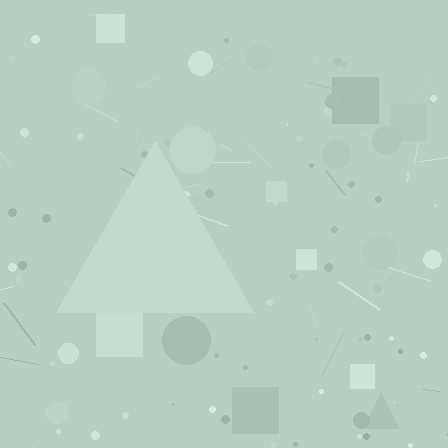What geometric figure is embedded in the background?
A triangle is embedded in the background.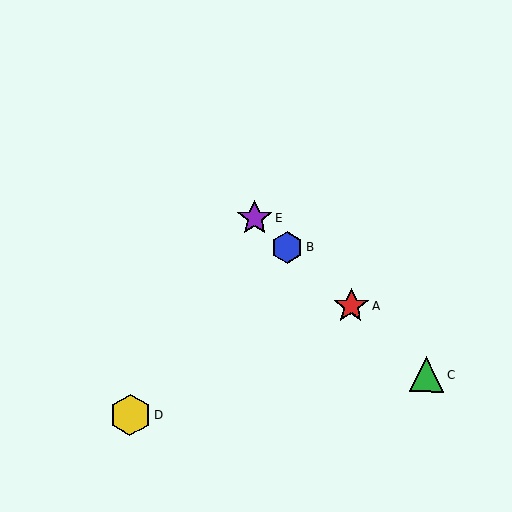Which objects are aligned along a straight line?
Objects A, B, C, E are aligned along a straight line.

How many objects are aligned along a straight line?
4 objects (A, B, C, E) are aligned along a straight line.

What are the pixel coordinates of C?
Object C is at (427, 374).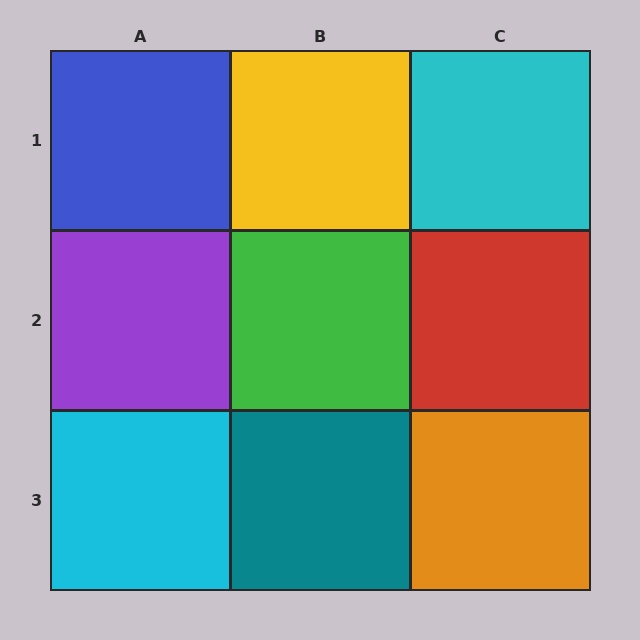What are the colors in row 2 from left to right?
Purple, green, red.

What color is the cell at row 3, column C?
Orange.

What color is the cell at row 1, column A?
Blue.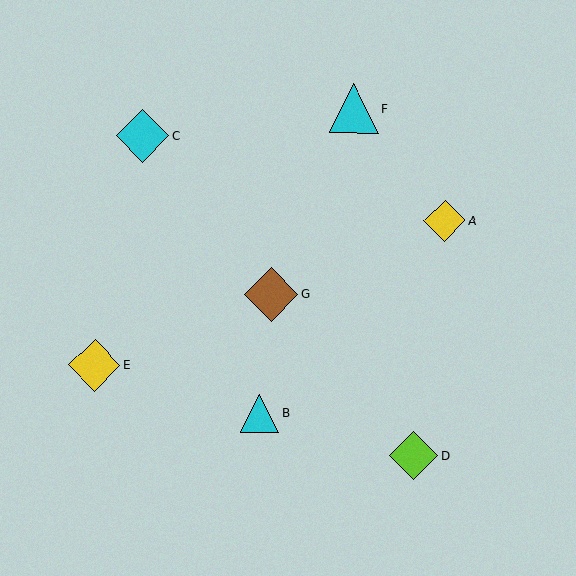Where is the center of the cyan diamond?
The center of the cyan diamond is at (142, 136).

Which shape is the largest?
The brown diamond (labeled G) is the largest.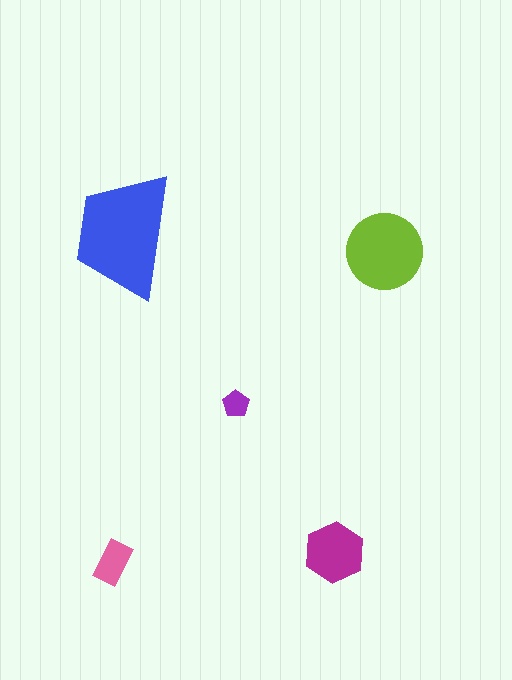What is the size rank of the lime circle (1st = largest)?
2nd.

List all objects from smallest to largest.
The purple pentagon, the pink rectangle, the magenta hexagon, the lime circle, the blue trapezoid.